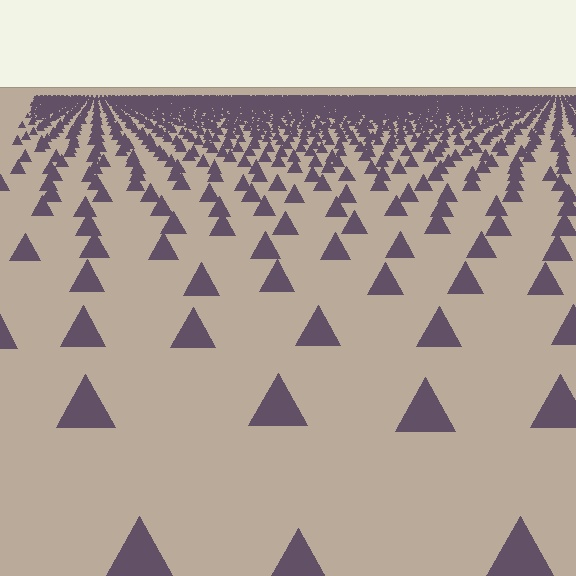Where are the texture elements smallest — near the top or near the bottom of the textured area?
Near the top.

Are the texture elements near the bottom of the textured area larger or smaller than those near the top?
Larger. Near the bottom, elements are closer to the viewer and appear at a bigger on-screen size.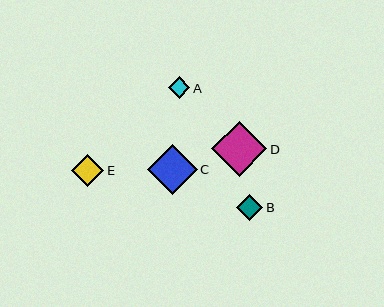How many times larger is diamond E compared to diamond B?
Diamond E is approximately 1.2 times the size of diamond B.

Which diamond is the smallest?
Diamond A is the smallest with a size of approximately 21 pixels.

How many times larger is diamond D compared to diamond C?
Diamond D is approximately 1.1 times the size of diamond C.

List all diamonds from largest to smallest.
From largest to smallest: D, C, E, B, A.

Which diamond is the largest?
Diamond D is the largest with a size of approximately 55 pixels.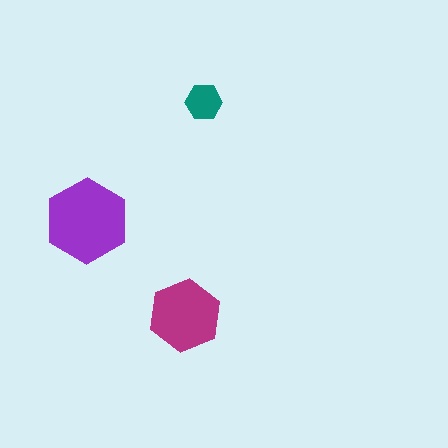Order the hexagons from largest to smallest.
the purple one, the magenta one, the teal one.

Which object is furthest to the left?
The purple hexagon is leftmost.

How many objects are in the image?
There are 3 objects in the image.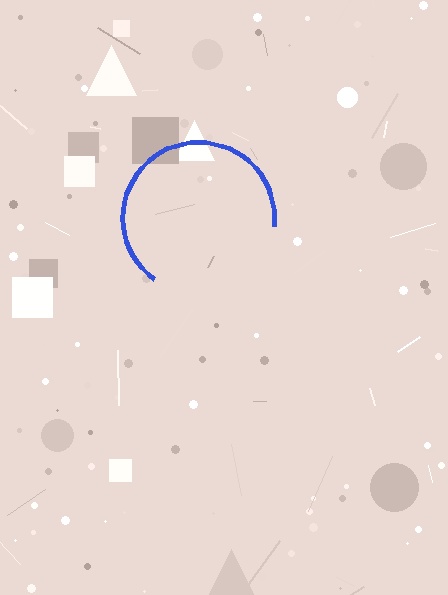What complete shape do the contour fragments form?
The contour fragments form a circle.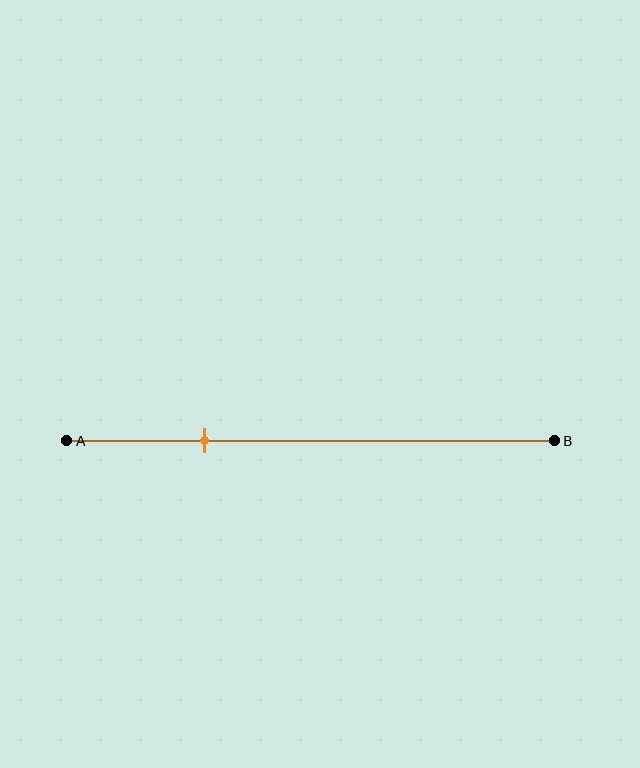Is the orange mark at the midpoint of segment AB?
No, the mark is at about 30% from A, not at the 50% midpoint.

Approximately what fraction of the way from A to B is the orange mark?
The orange mark is approximately 30% of the way from A to B.